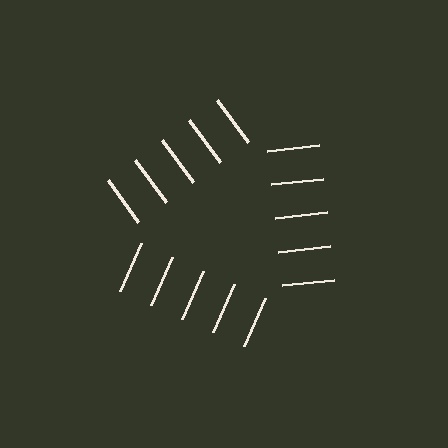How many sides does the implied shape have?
3 sides — the line-ends trace a triangle.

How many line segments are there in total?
15 — 5 along each of the 3 edges.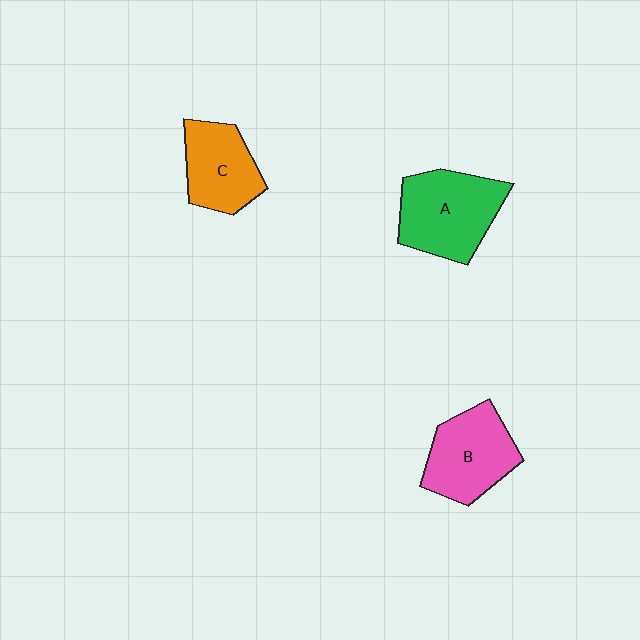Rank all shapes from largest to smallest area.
From largest to smallest: A (green), B (pink), C (orange).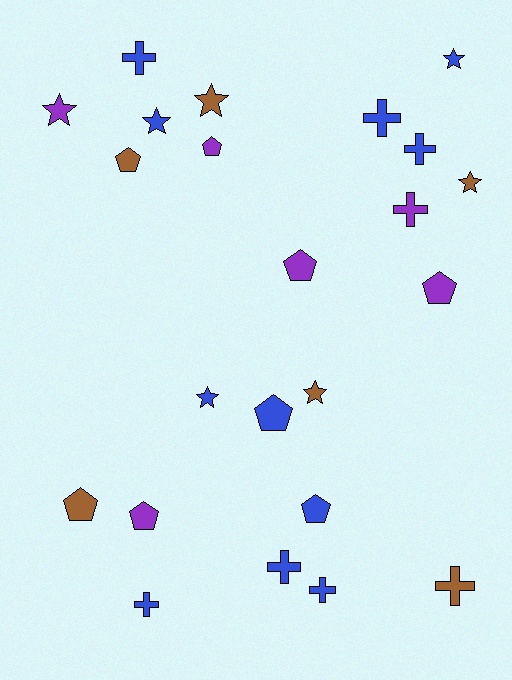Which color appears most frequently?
Blue, with 11 objects.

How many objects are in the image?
There are 23 objects.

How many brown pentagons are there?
There are 2 brown pentagons.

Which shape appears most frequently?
Cross, with 8 objects.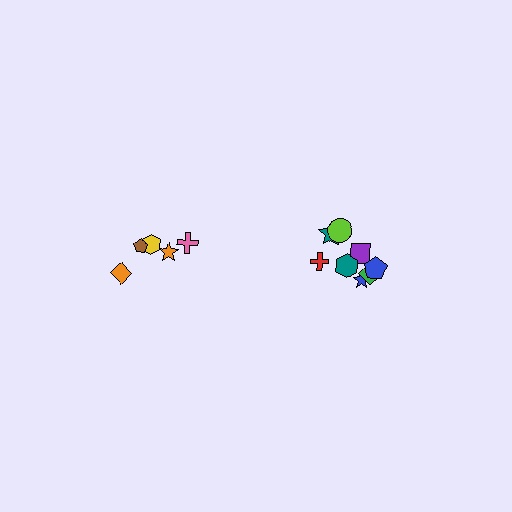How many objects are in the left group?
There are 5 objects.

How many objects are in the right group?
There are 8 objects.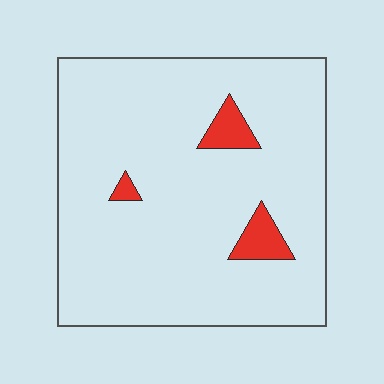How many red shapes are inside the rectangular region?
3.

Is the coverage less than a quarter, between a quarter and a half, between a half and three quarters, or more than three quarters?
Less than a quarter.